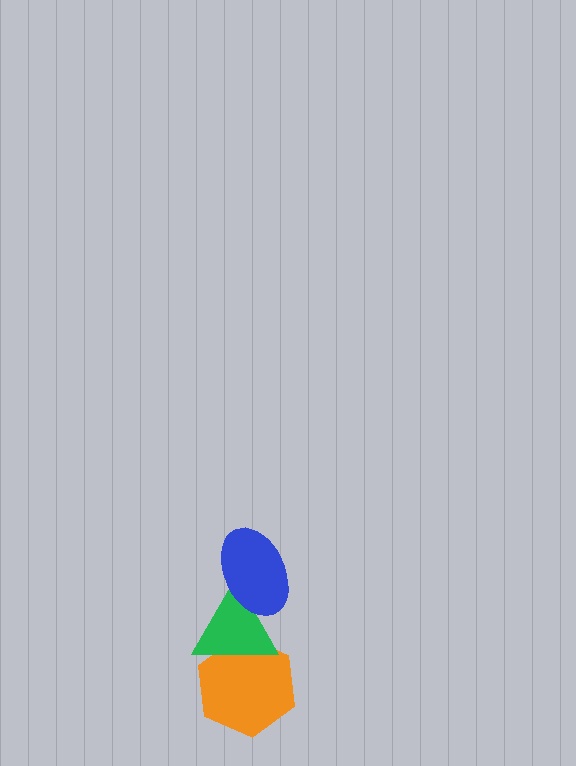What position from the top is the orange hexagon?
The orange hexagon is 3rd from the top.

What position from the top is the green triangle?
The green triangle is 2nd from the top.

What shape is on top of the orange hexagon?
The green triangle is on top of the orange hexagon.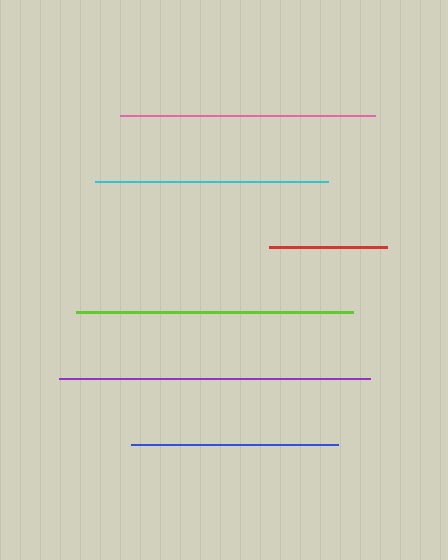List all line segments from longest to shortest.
From longest to shortest: purple, lime, pink, cyan, blue, red.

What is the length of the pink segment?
The pink segment is approximately 255 pixels long.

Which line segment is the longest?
The purple line is the longest at approximately 311 pixels.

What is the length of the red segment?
The red segment is approximately 118 pixels long.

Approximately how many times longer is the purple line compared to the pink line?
The purple line is approximately 1.2 times the length of the pink line.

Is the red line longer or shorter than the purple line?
The purple line is longer than the red line.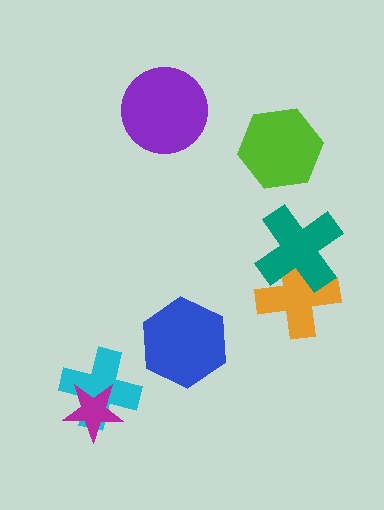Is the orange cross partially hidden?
Yes, it is partially covered by another shape.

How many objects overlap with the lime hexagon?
0 objects overlap with the lime hexagon.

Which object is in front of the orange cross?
The teal cross is in front of the orange cross.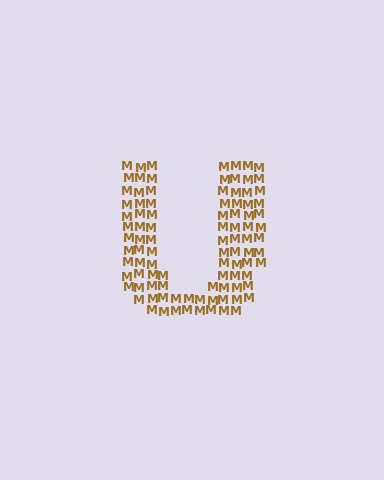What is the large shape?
The large shape is the letter U.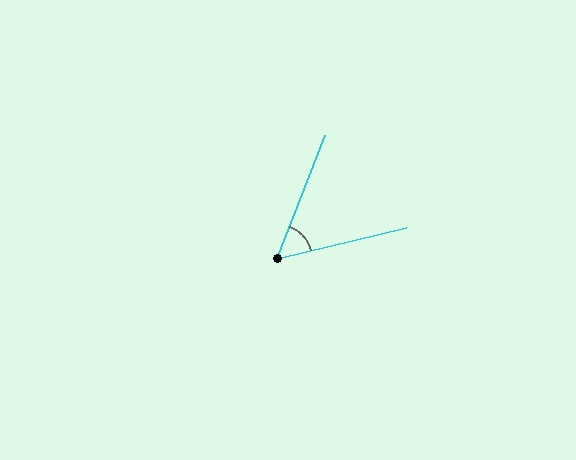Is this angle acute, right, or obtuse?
It is acute.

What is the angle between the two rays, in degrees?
Approximately 55 degrees.